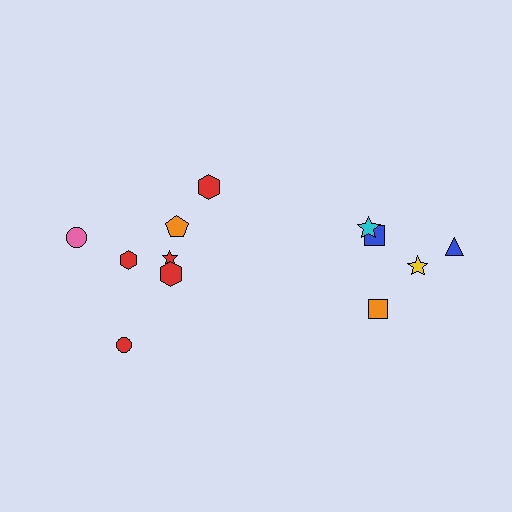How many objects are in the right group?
There are 5 objects.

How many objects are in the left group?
There are 7 objects.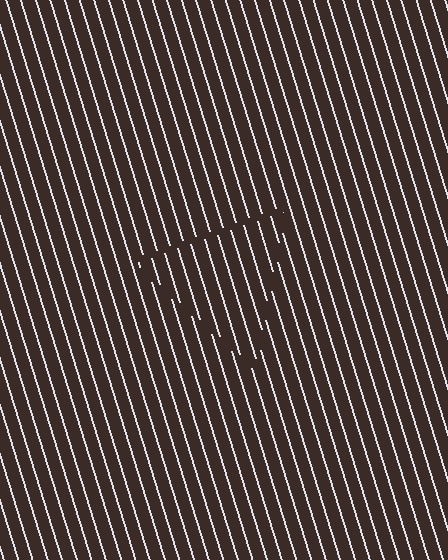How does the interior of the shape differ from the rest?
The interior of the shape contains the same grating, shifted by half a period — the contour is defined by the phase discontinuity where line-ends from the inner and outer gratings abut.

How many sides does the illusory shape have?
3 sides — the line-ends trace a triangle.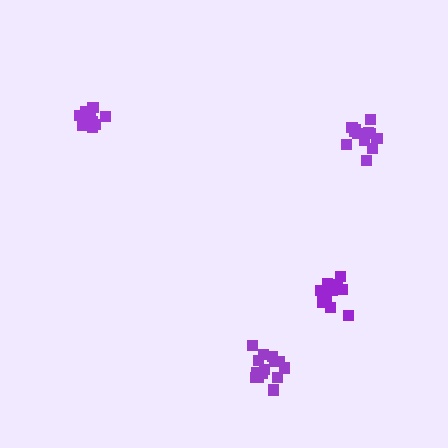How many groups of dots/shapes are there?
There are 4 groups.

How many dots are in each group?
Group 1: 14 dots, Group 2: 10 dots, Group 3: 12 dots, Group 4: 12 dots (48 total).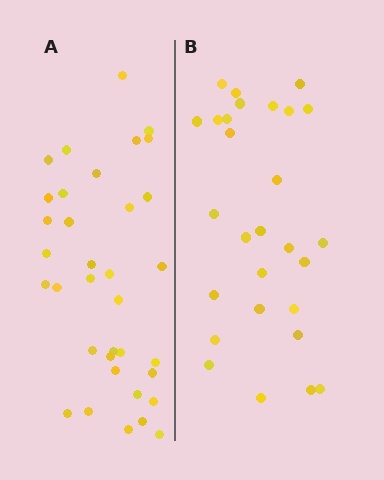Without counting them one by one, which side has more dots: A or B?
Region A (the left region) has more dots.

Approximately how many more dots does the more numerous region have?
Region A has roughly 8 or so more dots than region B.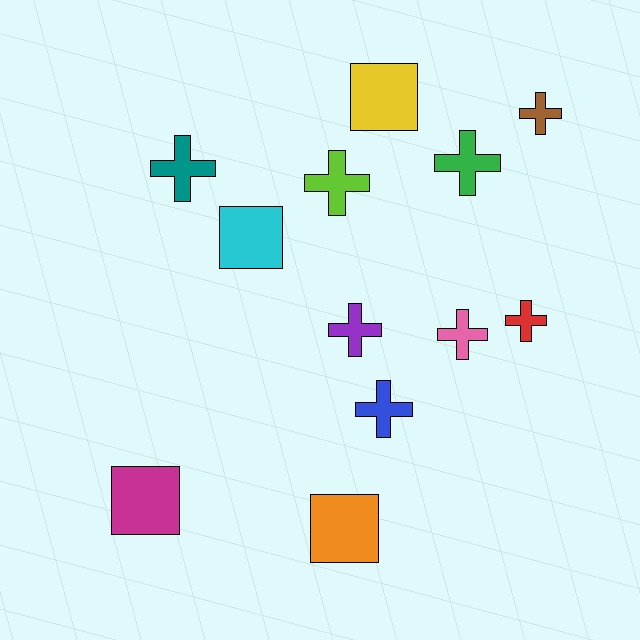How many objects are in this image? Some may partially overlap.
There are 12 objects.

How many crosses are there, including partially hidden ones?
There are 8 crosses.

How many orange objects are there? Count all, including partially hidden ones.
There is 1 orange object.